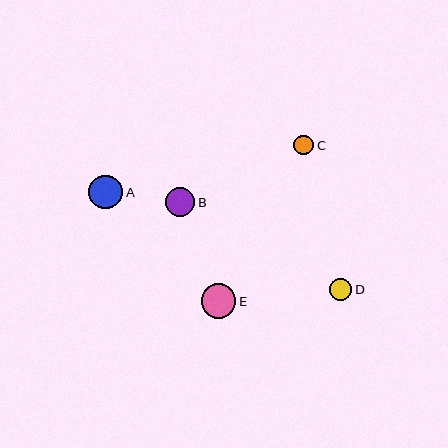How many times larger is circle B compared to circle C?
Circle B is approximately 1.5 times the size of circle C.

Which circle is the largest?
Circle E is the largest with a size of approximately 34 pixels.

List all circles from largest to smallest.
From largest to smallest: E, A, B, D, C.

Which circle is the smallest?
Circle C is the smallest with a size of approximately 20 pixels.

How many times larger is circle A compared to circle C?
Circle A is approximately 1.7 times the size of circle C.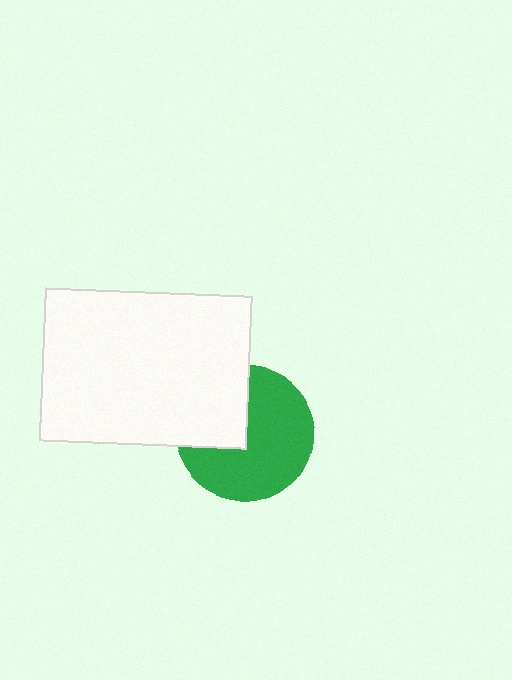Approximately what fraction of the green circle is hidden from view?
Roughly 34% of the green circle is hidden behind the white rectangle.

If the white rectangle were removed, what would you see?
You would see the complete green circle.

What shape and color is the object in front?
The object in front is a white rectangle.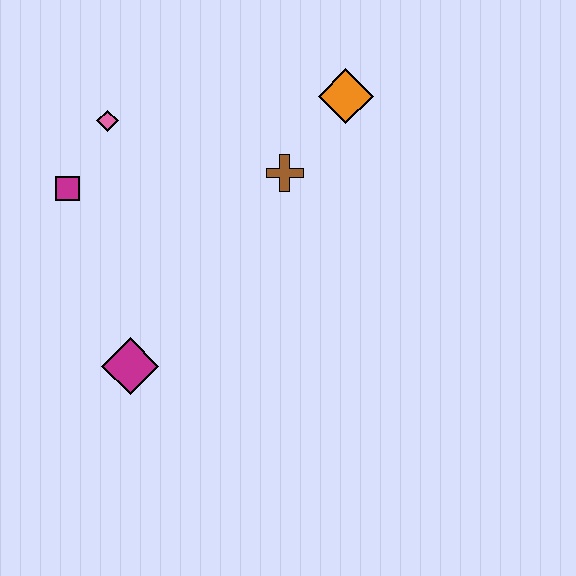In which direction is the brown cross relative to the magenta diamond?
The brown cross is above the magenta diamond.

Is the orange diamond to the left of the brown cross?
No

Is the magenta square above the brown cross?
No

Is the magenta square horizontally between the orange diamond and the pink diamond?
No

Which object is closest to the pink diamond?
The magenta square is closest to the pink diamond.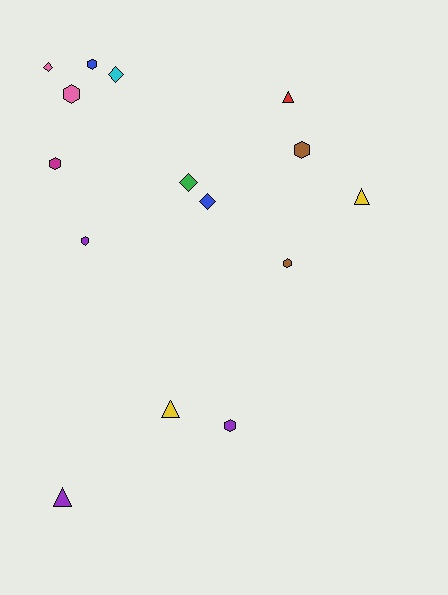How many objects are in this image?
There are 15 objects.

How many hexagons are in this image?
There are 7 hexagons.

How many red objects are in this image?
There is 1 red object.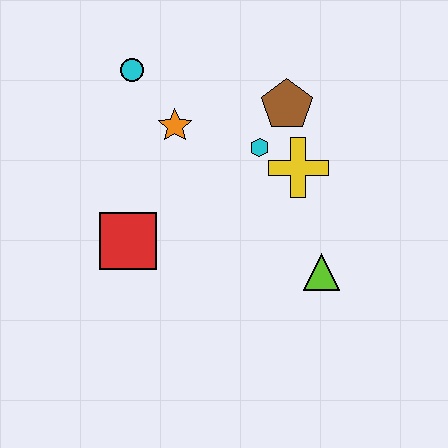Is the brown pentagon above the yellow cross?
Yes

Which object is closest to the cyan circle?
The orange star is closest to the cyan circle.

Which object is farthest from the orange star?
The lime triangle is farthest from the orange star.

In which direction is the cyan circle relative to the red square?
The cyan circle is above the red square.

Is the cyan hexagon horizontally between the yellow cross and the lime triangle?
No